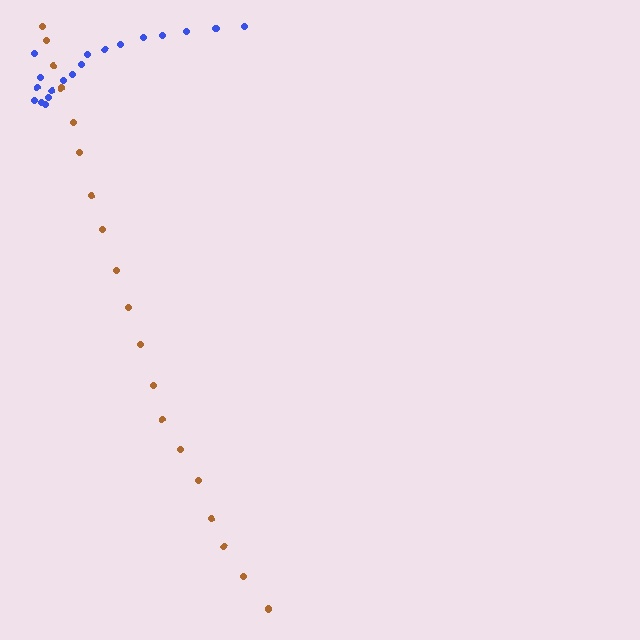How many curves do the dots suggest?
There are 2 distinct paths.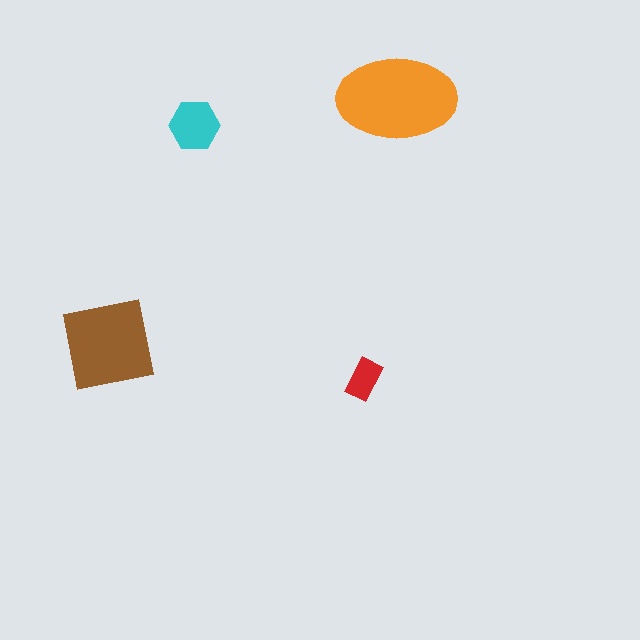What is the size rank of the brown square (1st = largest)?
2nd.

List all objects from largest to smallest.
The orange ellipse, the brown square, the cyan hexagon, the red rectangle.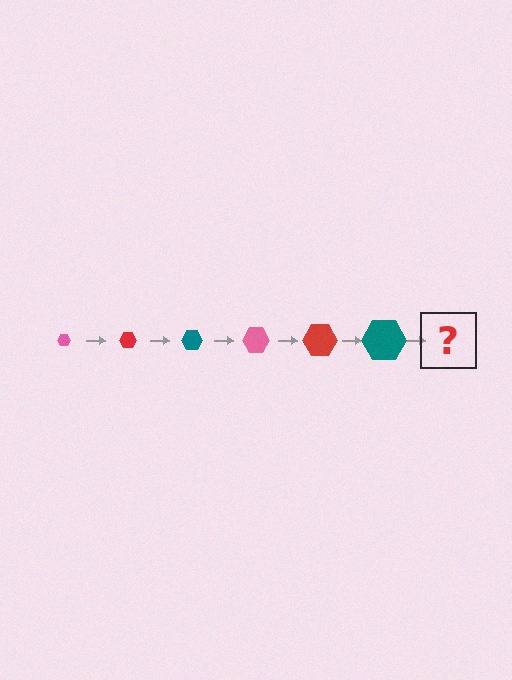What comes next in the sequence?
The next element should be a pink hexagon, larger than the previous one.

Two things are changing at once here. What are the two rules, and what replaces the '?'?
The two rules are that the hexagon grows larger each step and the color cycles through pink, red, and teal. The '?' should be a pink hexagon, larger than the previous one.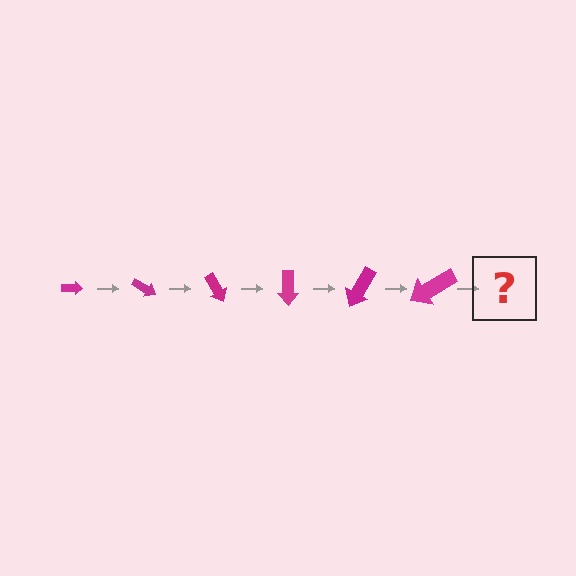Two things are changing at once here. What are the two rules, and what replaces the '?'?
The two rules are that the arrow grows larger each step and it rotates 30 degrees each step. The '?' should be an arrow, larger than the previous one and rotated 180 degrees from the start.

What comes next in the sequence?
The next element should be an arrow, larger than the previous one and rotated 180 degrees from the start.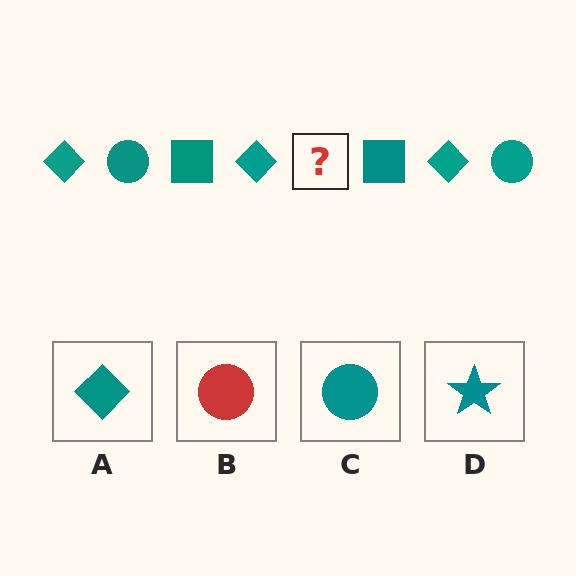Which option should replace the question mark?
Option C.